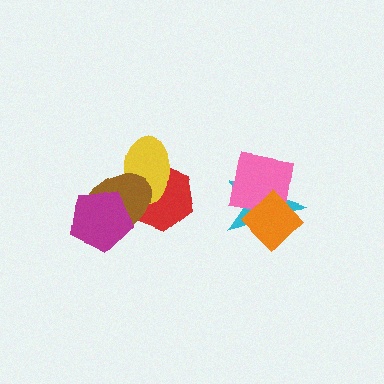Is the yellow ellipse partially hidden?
Yes, it is partially covered by another shape.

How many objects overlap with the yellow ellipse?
2 objects overlap with the yellow ellipse.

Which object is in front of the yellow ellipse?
The brown ellipse is in front of the yellow ellipse.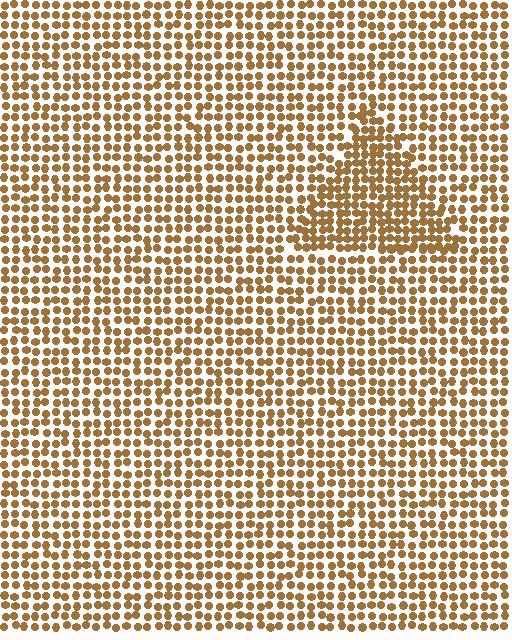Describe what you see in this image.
The image contains small brown elements arranged at two different densities. A triangle-shaped region is visible where the elements are more densely packed than the surrounding area.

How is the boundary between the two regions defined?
The boundary is defined by a change in element density (approximately 1.5x ratio). All elements are the same color, size, and shape.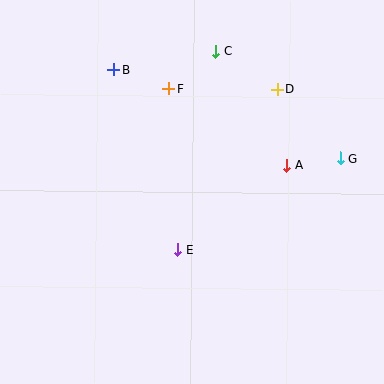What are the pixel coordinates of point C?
Point C is at (216, 51).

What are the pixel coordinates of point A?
Point A is at (287, 165).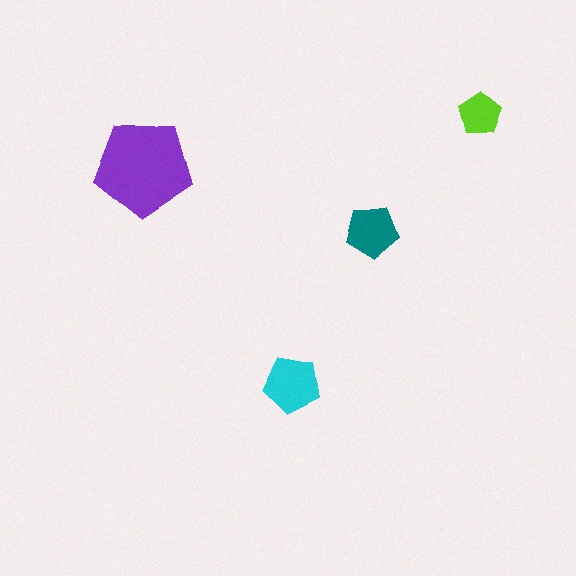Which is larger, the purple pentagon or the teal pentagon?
The purple one.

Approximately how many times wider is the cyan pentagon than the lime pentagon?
About 1.5 times wider.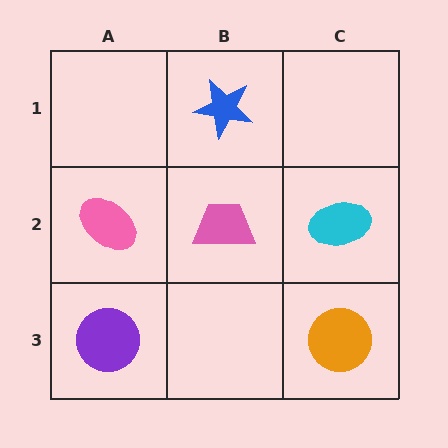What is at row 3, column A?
A purple circle.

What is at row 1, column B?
A blue star.